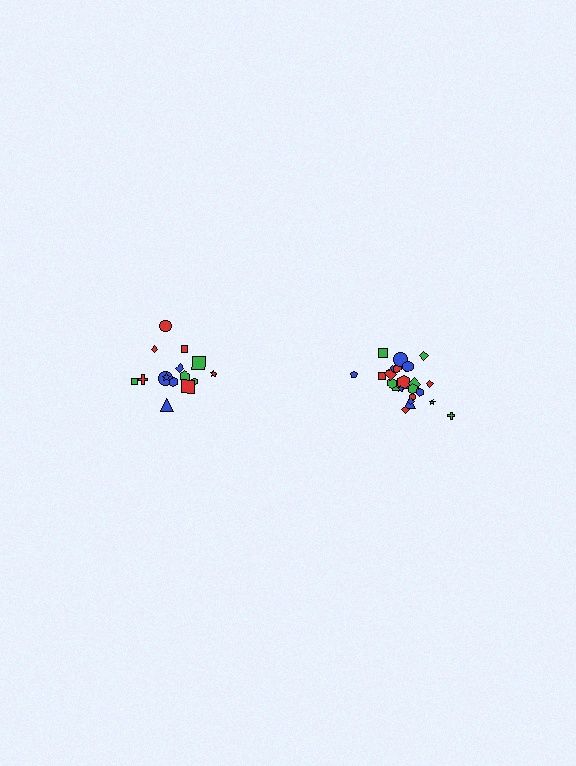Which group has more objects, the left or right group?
The right group.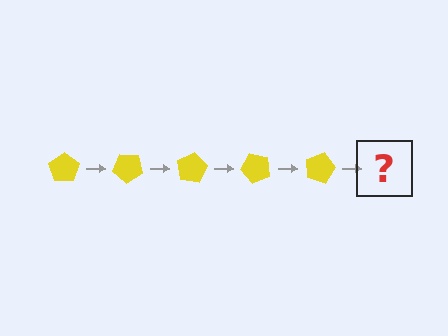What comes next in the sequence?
The next element should be a yellow pentagon rotated 200 degrees.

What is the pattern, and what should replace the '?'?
The pattern is that the pentagon rotates 40 degrees each step. The '?' should be a yellow pentagon rotated 200 degrees.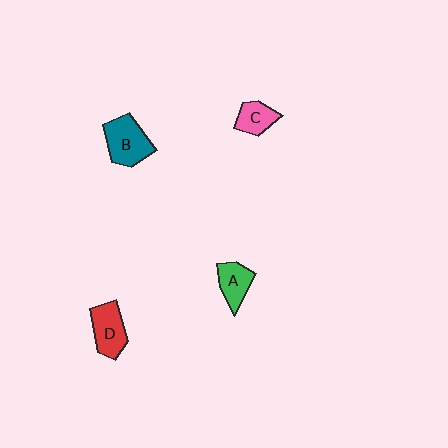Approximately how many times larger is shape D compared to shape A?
Approximately 1.3 times.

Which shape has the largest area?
Shape B (teal).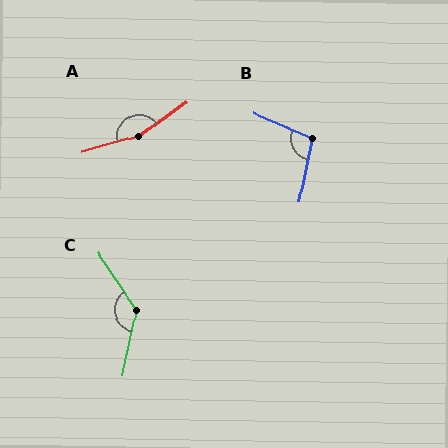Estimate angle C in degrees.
Approximately 134 degrees.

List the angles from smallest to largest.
B (101°), C (134°), A (160°).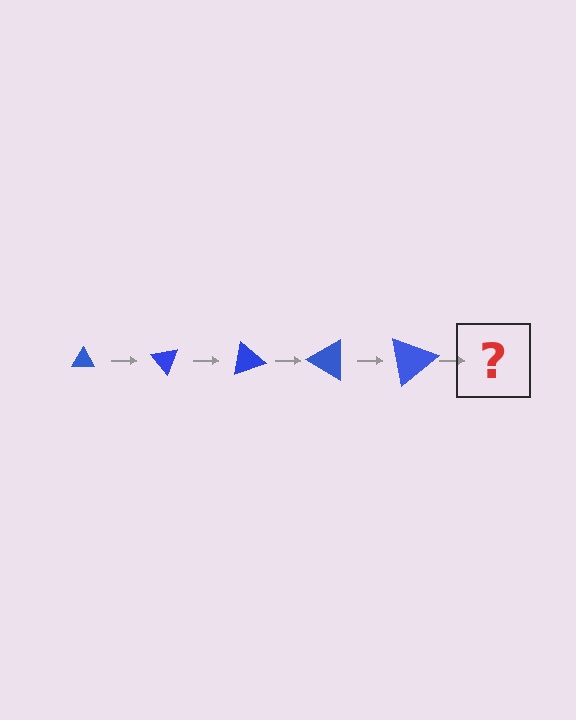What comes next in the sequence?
The next element should be a triangle, larger than the previous one and rotated 250 degrees from the start.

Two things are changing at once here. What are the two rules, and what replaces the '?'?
The two rules are that the triangle grows larger each step and it rotates 50 degrees each step. The '?' should be a triangle, larger than the previous one and rotated 250 degrees from the start.